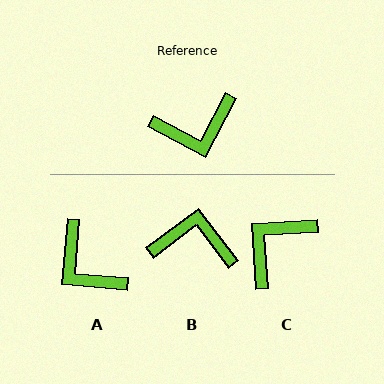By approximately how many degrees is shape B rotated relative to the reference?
Approximately 155 degrees counter-clockwise.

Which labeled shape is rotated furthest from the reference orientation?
B, about 155 degrees away.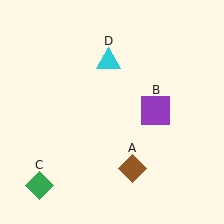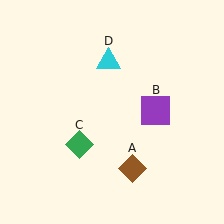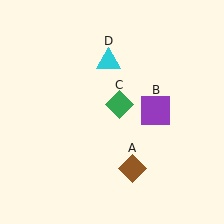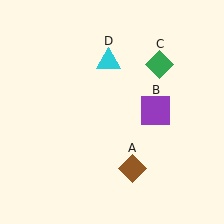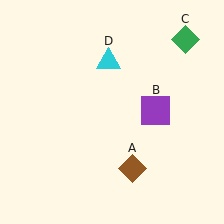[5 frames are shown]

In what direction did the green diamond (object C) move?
The green diamond (object C) moved up and to the right.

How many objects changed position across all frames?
1 object changed position: green diamond (object C).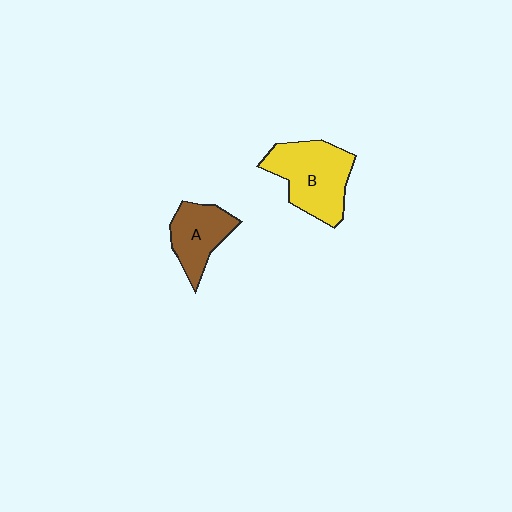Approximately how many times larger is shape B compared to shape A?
Approximately 1.5 times.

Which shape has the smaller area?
Shape A (brown).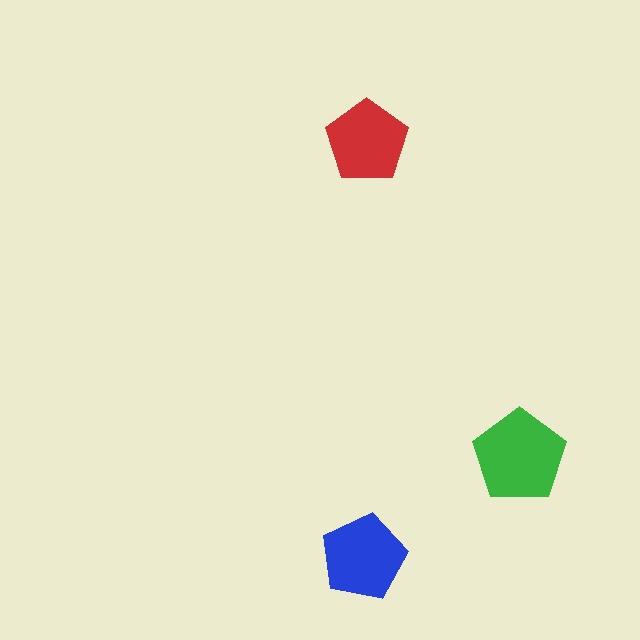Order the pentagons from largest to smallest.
the green one, the blue one, the red one.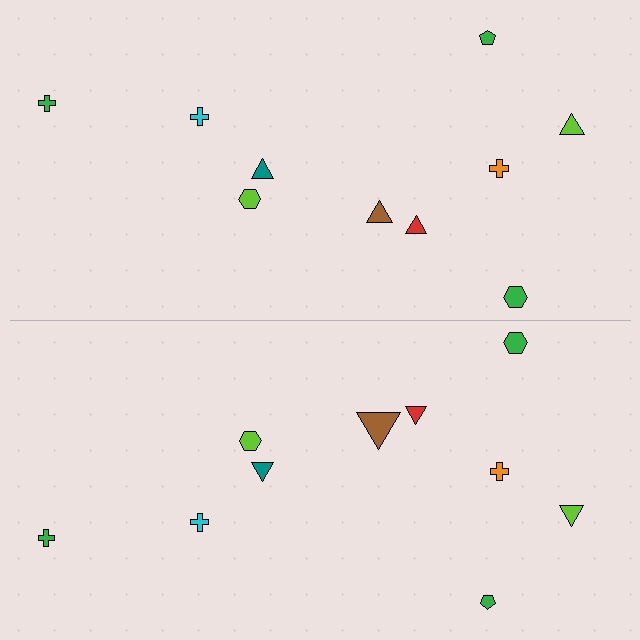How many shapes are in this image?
There are 20 shapes in this image.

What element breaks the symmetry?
The brown triangle on the bottom side has a different size than its mirror counterpart.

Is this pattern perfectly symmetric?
No, the pattern is not perfectly symmetric. The brown triangle on the bottom side has a different size than its mirror counterpart.